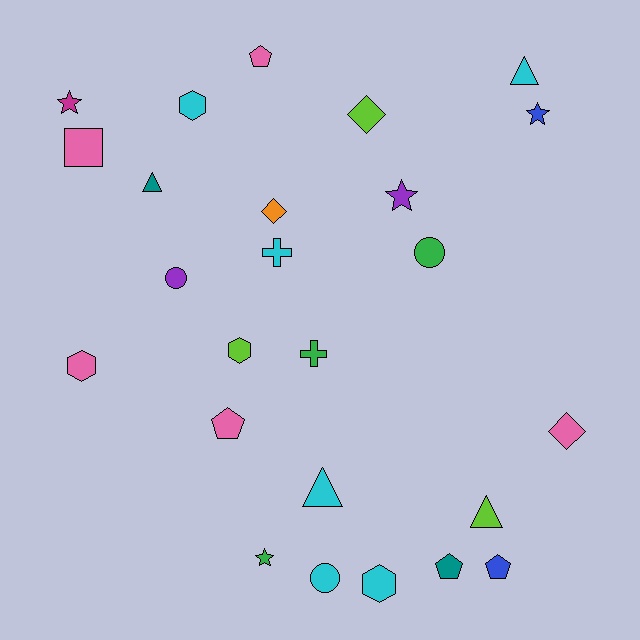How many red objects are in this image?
There are no red objects.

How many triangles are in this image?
There are 4 triangles.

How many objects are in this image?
There are 25 objects.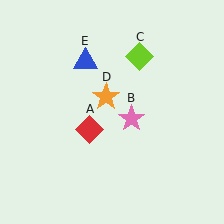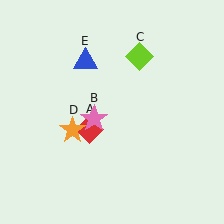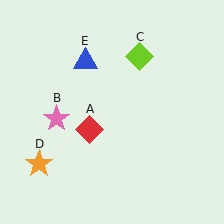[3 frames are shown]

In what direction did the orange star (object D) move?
The orange star (object D) moved down and to the left.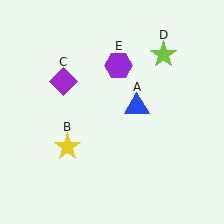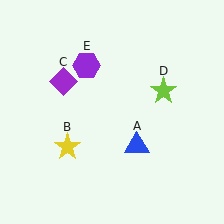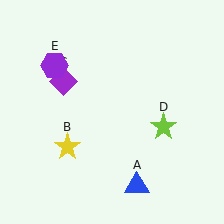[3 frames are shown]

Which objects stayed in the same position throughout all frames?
Yellow star (object B) and purple diamond (object C) remained stationary.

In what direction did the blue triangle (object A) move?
The blue triangle (object A) moved down.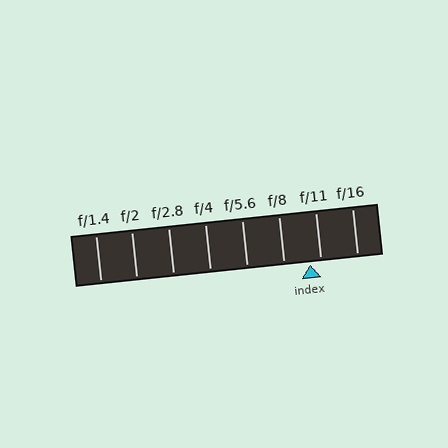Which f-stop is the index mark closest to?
The index mark is closest to f/11.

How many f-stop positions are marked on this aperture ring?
There are 8 f-stop positions marked.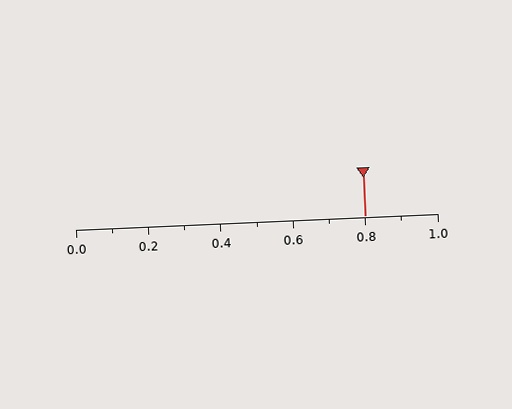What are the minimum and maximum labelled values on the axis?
The axis runs from 0.0 to 1.0.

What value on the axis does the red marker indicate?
The marker indicates approximately 0.8.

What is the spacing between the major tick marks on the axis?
The major ticks are spaced 0.2 apart.